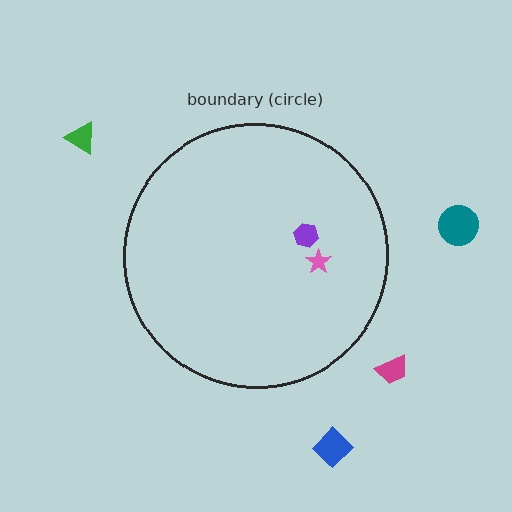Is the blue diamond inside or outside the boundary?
Outside.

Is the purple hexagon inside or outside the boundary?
Inside.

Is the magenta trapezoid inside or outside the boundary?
Outside.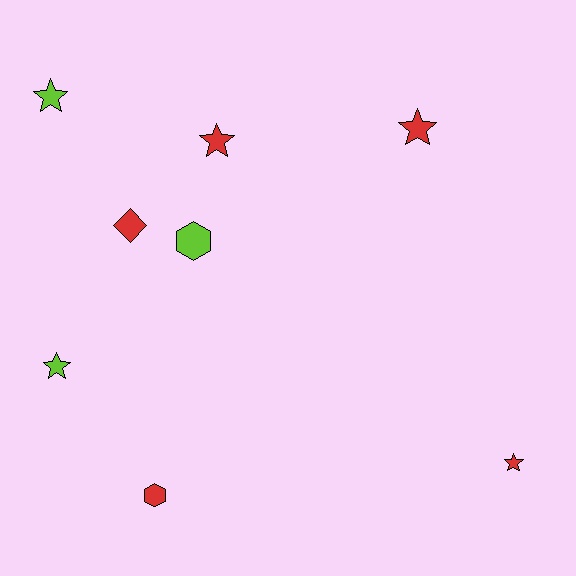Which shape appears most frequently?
Star, with 5 objects.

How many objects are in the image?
There are 8 objects.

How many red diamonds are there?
There is 1 red diamond.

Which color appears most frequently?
Red, with 5 objects.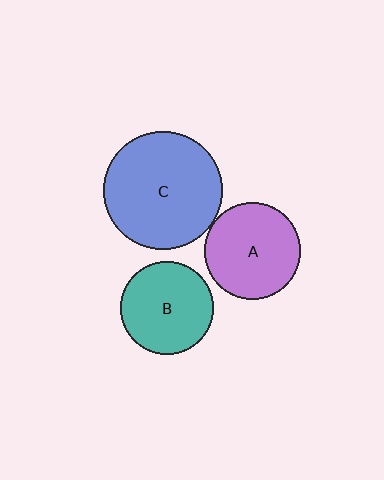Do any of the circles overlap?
No, none of the circles overlap.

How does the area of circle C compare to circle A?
Approximately 1.5 times.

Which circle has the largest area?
Circle C (blue).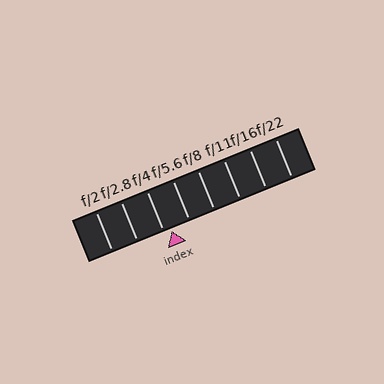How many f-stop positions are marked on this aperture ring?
There are 8 f-stop positions marked.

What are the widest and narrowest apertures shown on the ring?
The widest aperture shown is f/2 and the narrowest is f/22.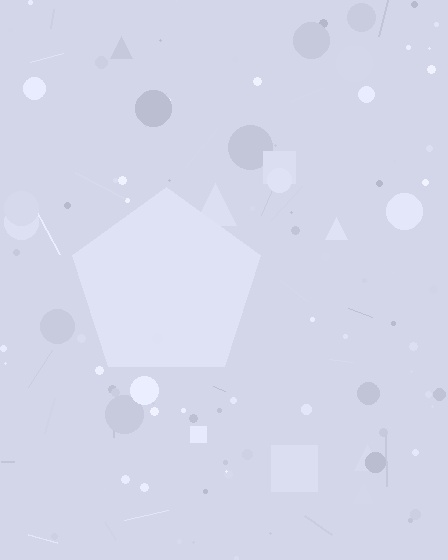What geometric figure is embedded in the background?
A pentagon is embedded in the background.